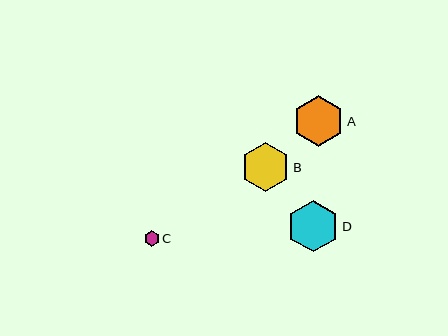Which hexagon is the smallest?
Hexagon C is the smallest with a size of approximately 15 pixels.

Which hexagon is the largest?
Hexagon D is the largest with a size of approximately 52 pixels.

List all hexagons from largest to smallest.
From largest to smallest: D, A, B, C.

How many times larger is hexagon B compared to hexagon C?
Hexagon B is approximately 3.2 times the size of hexagon C.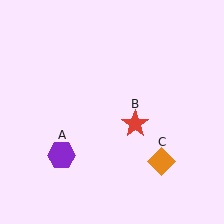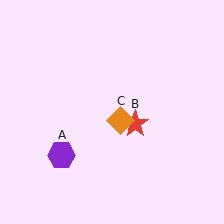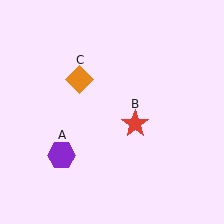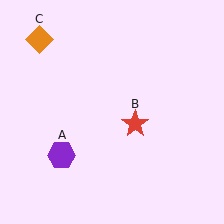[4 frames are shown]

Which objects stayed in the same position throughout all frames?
Purple hexagon (object A) and red star (object B) remained stationary.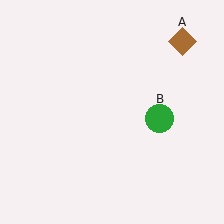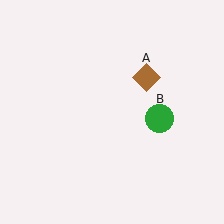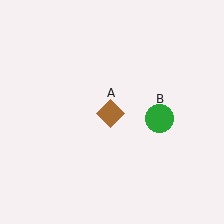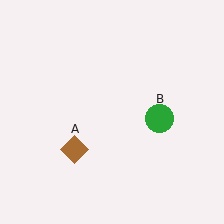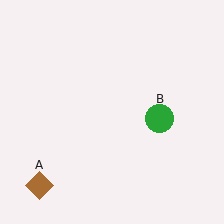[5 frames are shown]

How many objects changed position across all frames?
1 object changed position: brown diamond (object A).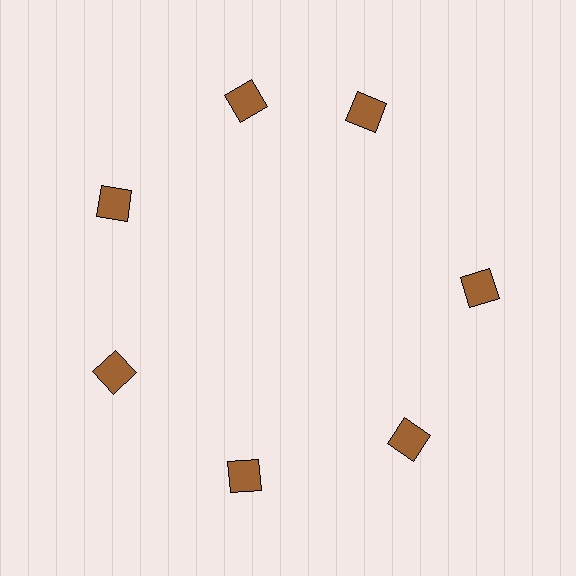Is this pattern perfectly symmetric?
No. The 7 brown squares are arranged in a ring, but one element near the 1 o'clock position is rotated out of alignment along the ring, breaking the 7-fold rotational symmetry.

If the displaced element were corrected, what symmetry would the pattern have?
It would have 7-fold rotational symmetry — the pattern would map onto itself every 51 degrees.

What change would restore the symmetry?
The symmetry would be restored by rotating it back into even spacing with its neighbors so that all 7 squares sit at equal angles and equal distance from the center.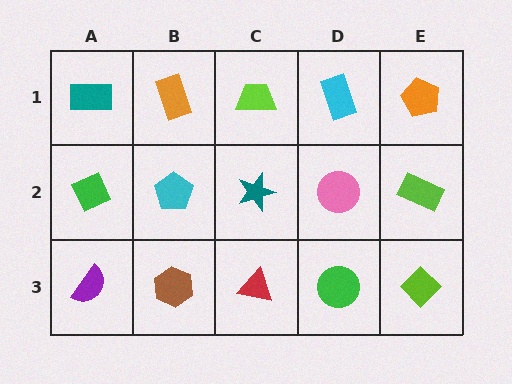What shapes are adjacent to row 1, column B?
A cyan pentagon (row 2, column B), a teal rectangle (row 1, column A), a lime trapezoid (row 1, column C).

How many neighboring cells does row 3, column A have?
2.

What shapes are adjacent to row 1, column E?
A lime rectangle (row 2, column E), a cyan rectangle (row 1, column D).